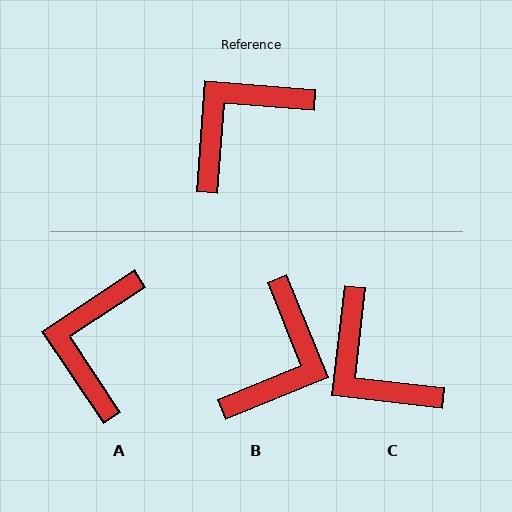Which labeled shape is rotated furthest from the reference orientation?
B, about 153 degrees away.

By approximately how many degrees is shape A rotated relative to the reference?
Approximately 38 degrees counter-clockwise.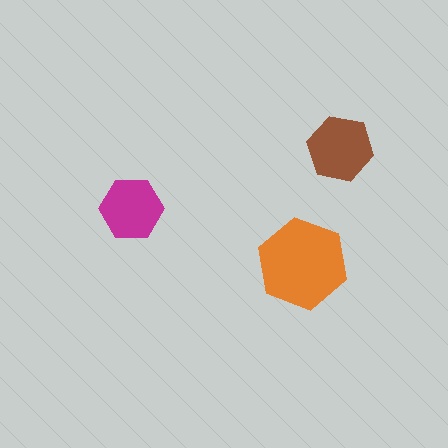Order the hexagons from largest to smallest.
the orange one, the brown one, the magenta one.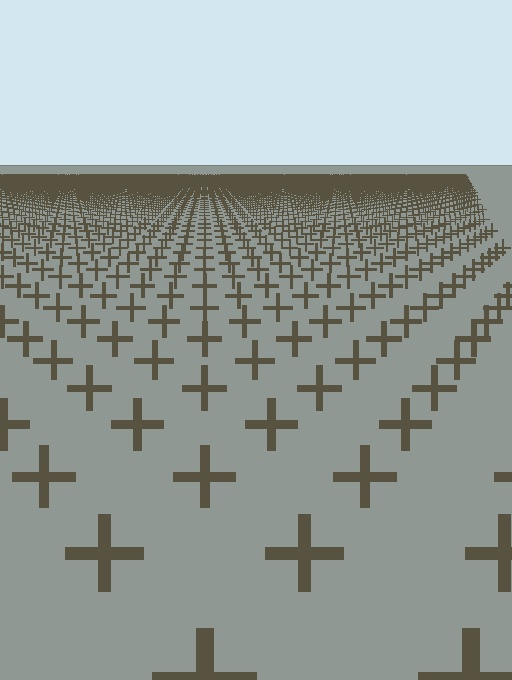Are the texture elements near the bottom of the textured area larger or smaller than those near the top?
Larger. Near the bottom, elements are closer to the viewer and appear at a bigger on-screen size.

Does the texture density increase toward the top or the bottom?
Density increases toward the top.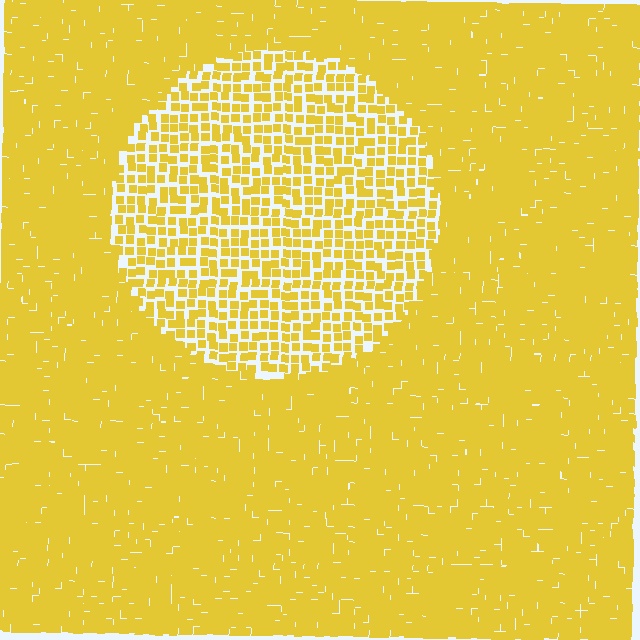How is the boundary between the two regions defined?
The boundary is defined by a change in element density (approximately 2.0x ratio). All elements are the same color, size, and shape.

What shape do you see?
I see a circle.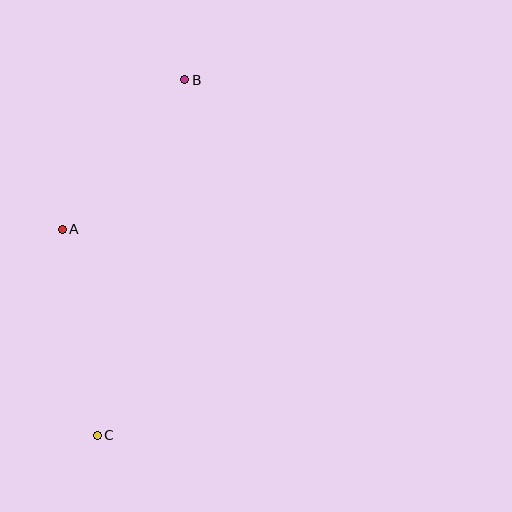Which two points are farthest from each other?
Points B and C are farthest from each other.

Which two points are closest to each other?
Points A and B are closest to each other.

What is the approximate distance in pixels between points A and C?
The distance between A and C is approximately 209 pixels.